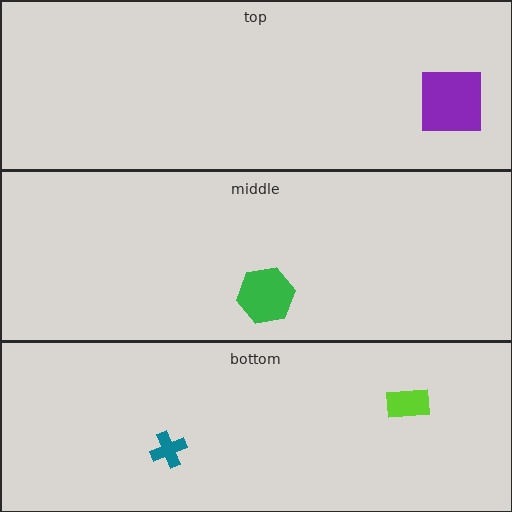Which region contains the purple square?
The top region.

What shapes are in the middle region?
The green hexagon.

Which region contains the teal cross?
The bottom region.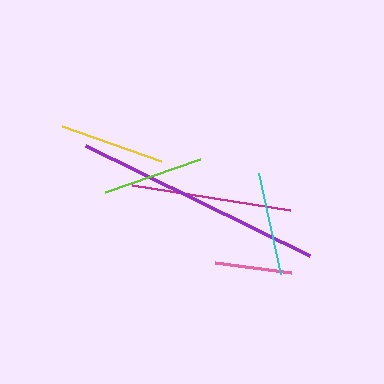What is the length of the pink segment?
The pink segment is approximately 77 pixels long.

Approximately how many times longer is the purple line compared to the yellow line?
The purple line is approximately 2.4 times the length of the yellow line.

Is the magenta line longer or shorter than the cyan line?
The magenta line is longer than the cyan line.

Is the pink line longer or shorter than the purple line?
The purple line is longer than the pink line.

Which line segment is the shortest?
The pink line is the shortest at approximately 77 pixels.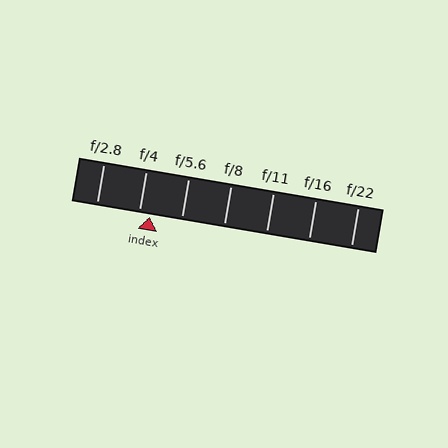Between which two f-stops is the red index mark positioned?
The index mark is between f/4 and f/5.6.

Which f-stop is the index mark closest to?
The index mark is closest to f/4.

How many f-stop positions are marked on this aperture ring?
There are 7 f-stop positions marked.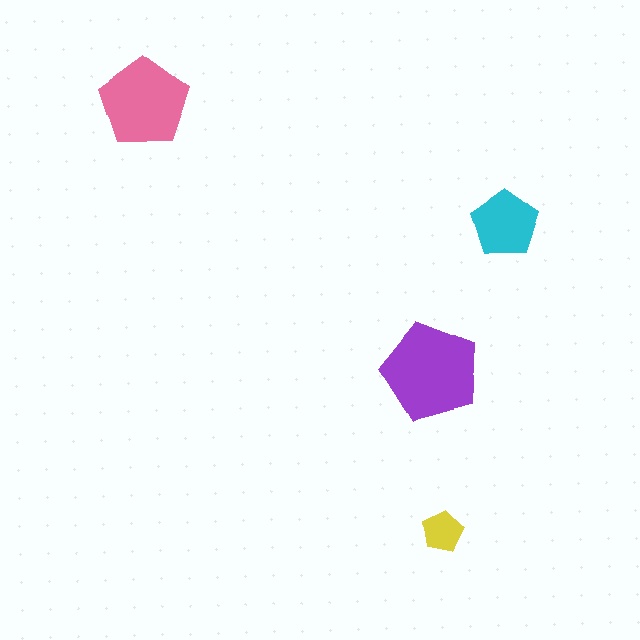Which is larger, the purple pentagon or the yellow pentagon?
The purple one.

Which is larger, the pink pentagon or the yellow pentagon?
The pink one.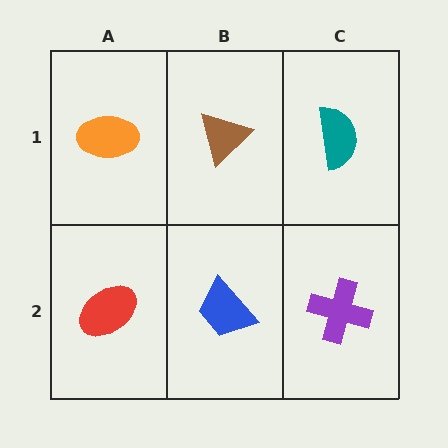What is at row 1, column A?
An orange ellipse.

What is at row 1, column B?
A brown triangle.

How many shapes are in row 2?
3 shapes.